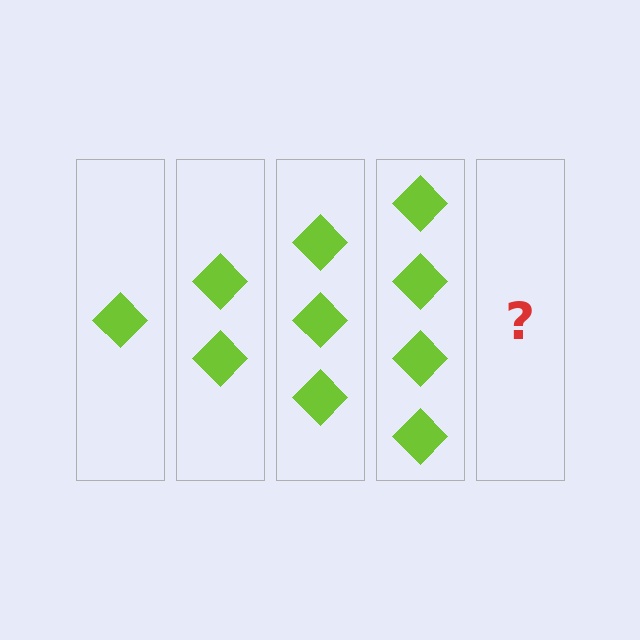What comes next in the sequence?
The next element should be 5 diamonds.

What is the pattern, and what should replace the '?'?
The pattern is that each step adds one more diamond. The '?' should be 5 diamonds.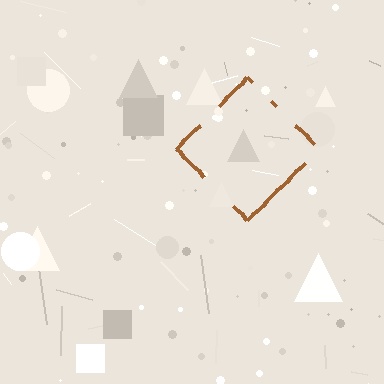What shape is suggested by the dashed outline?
The dashed outline suggests a diamond.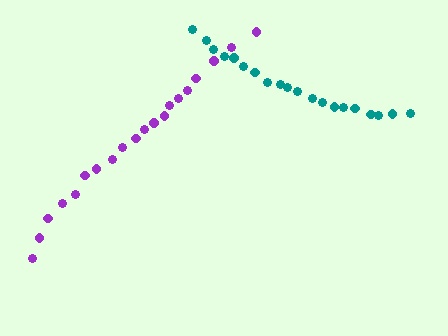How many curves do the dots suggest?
There are 2 distinct paths.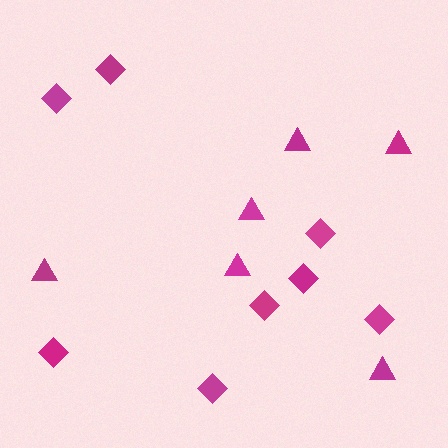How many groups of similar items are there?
There are 2 groups: one group of diamonds (8) and one group of triangles (6).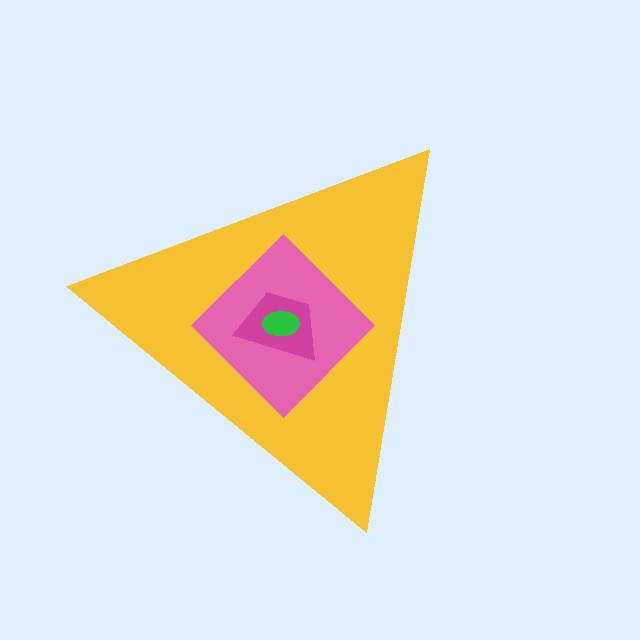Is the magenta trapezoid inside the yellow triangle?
Yes.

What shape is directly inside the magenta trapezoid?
The green ellipse.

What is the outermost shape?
The yellow triangle.